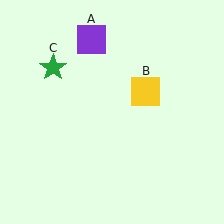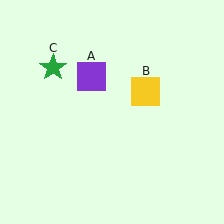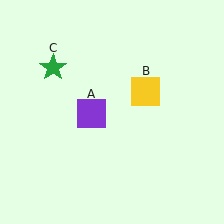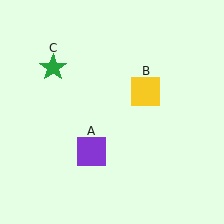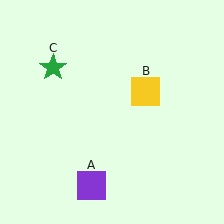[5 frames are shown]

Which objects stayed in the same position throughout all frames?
Yellow square (object B) and green star (object C) remained stationary.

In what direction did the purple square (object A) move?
The purple square (object A) moved down.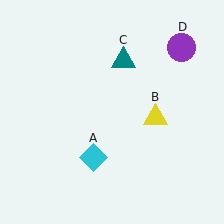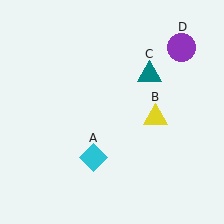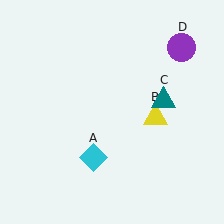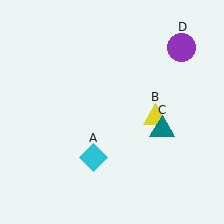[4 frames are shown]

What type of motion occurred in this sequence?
The teal triangle (object C) rotated clockwise around the center of the scene.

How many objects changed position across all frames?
1 object changed position: teal triangle (object C).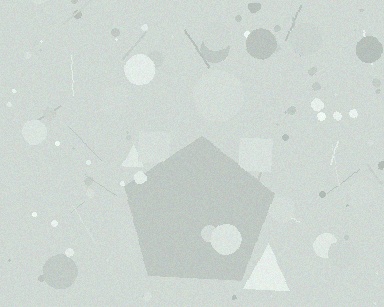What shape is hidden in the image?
A pentagon is hidden in the image.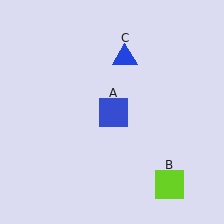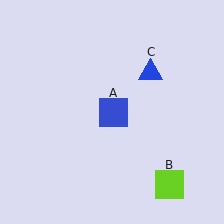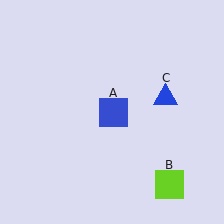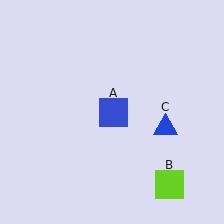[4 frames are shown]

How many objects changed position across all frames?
1 object changed position: blue triangle (object C).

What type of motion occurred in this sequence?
The blue triangle (object C) rotated clockwise around the center of the scene.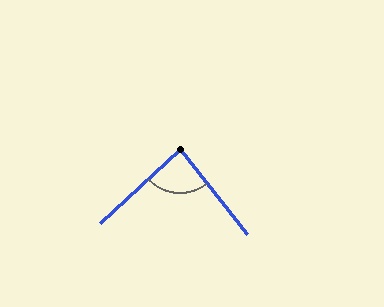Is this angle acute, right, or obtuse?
It is approximately a right angle.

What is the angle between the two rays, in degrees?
Approximately 86 degrees.